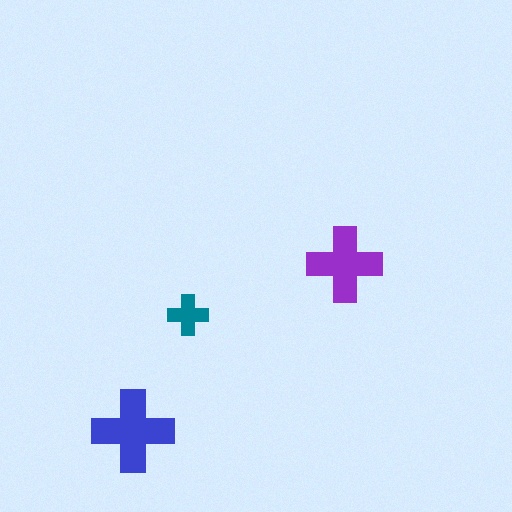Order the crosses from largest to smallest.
the blue one, the purple one, the teal one.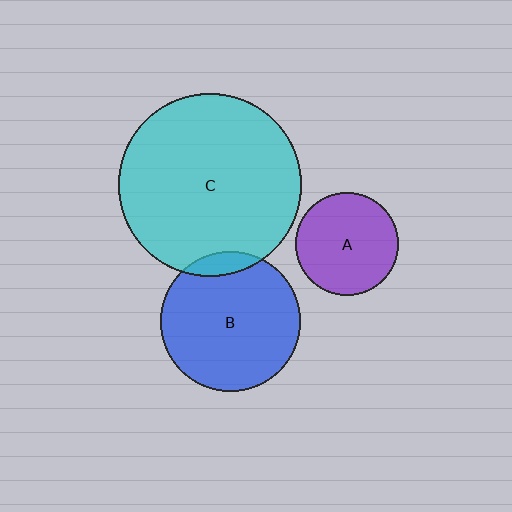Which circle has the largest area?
Circle C (cyan).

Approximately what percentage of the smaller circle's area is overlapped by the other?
Approximately 10%.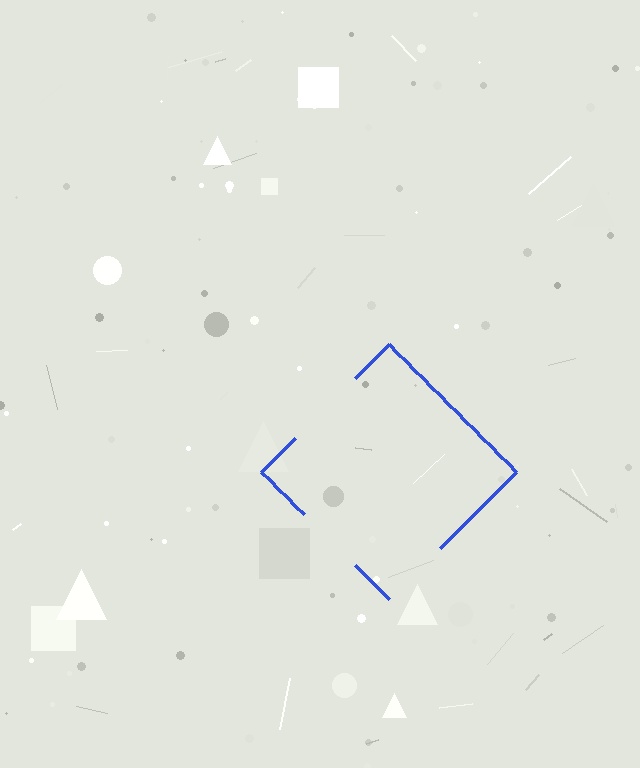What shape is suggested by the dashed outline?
The dashed outline suggests a diamond.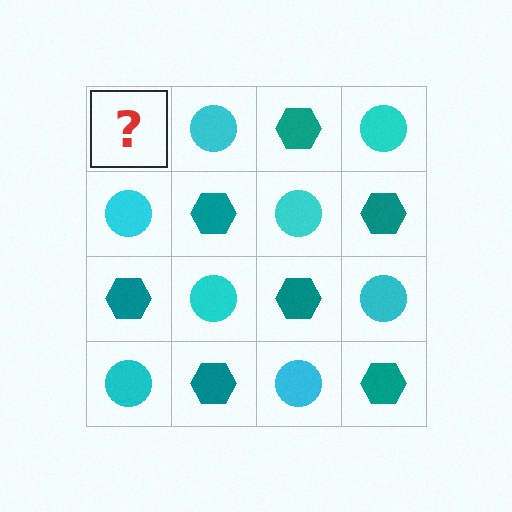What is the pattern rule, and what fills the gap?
The rule is that it alternates teal hexagon and cyan circle in a checkerboard pattern. The gap should be filled with a teal hexagon.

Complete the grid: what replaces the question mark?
The question mark should be replaced with a teal hexagon.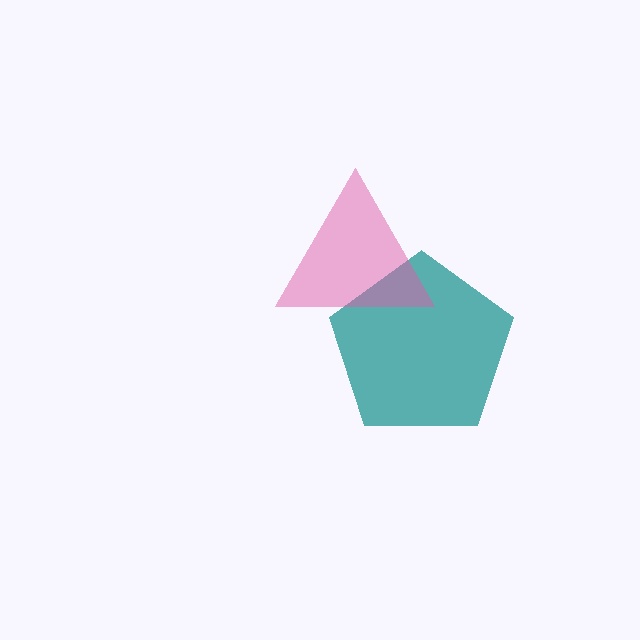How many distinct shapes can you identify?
There are 2 distinct shapes: a teal pentagon, a pink triangle.